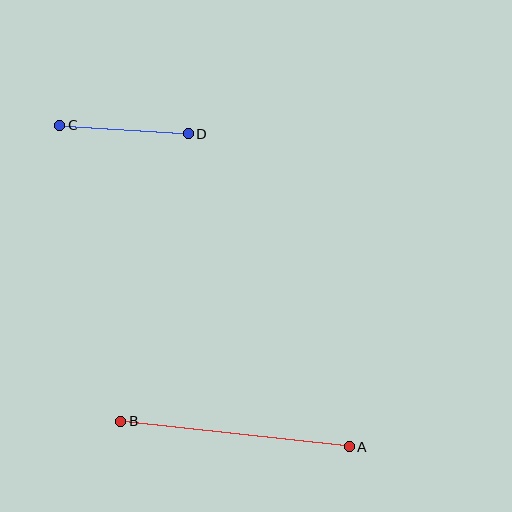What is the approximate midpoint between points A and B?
The midpoint is at approximately (235, 434) pixels.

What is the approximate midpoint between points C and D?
The midpoint is at approximately (124, 130) pixels.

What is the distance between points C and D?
The distance is approximately 129 pixels.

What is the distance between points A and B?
The distance is approximately 230 pixels.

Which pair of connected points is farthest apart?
Points A and B are farthest apart.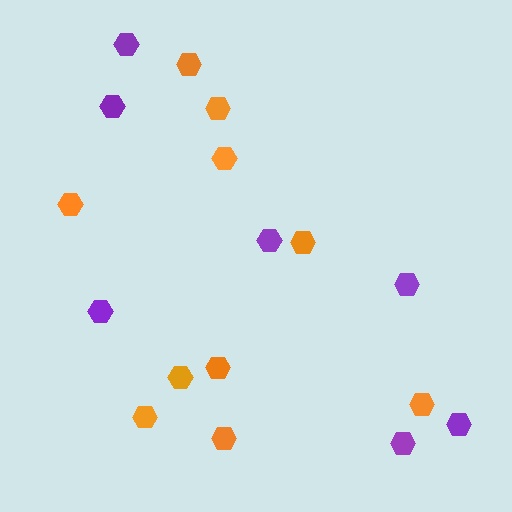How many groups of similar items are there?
There are 2 groups: one group of purple hexagons (7) and one group of orange hexagons (10).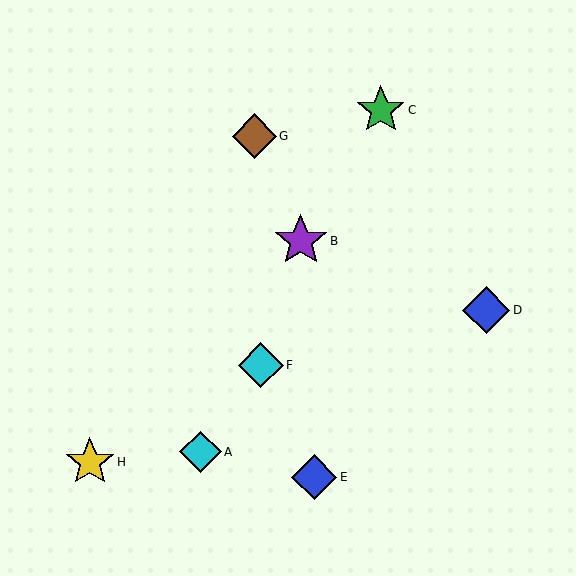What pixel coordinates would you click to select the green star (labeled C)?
Click at (381, 110) to select the green star C.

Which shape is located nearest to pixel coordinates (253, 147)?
The brown diamond (labeled G) at (254, 136) is nearest to that location.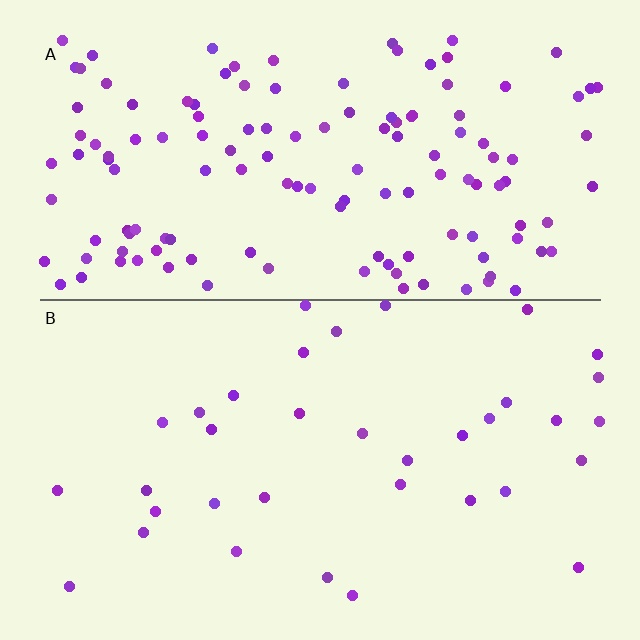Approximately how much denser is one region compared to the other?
Approximately 3.9× — region A over region B.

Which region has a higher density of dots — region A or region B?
A (the top).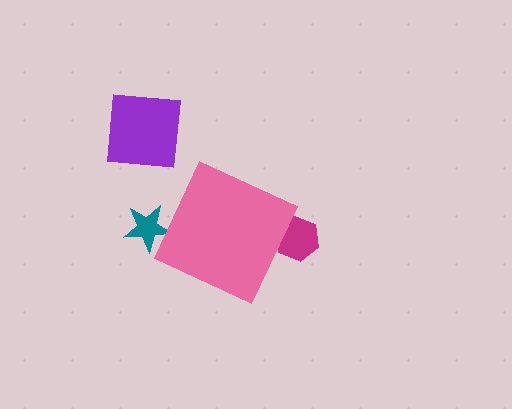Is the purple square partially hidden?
No, the purple square is fully visible.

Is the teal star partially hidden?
Yes, the teal star is partially hidden behind the pink diamond.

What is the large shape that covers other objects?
A pink diamond.